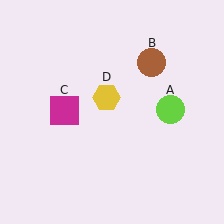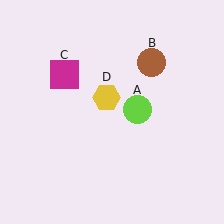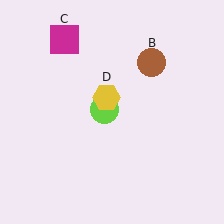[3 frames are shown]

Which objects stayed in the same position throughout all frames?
Brown circle (object B) and yellow hexagon (object D) remained stationary.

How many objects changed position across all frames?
2 objects changed position: lime circle (object A), magenta square (object C).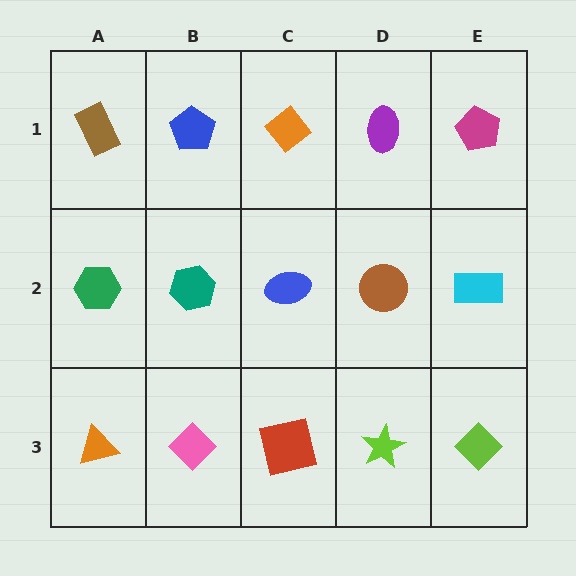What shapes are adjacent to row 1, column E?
A cyan rectangle (row 2, column E), a purple ellipse (row 1, column D).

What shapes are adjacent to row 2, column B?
A blue pentagon (row 1, column B), a pink diamond (row 3, column B), a green hexagon (row 2, column A), a blue ellipse (row 2, column C).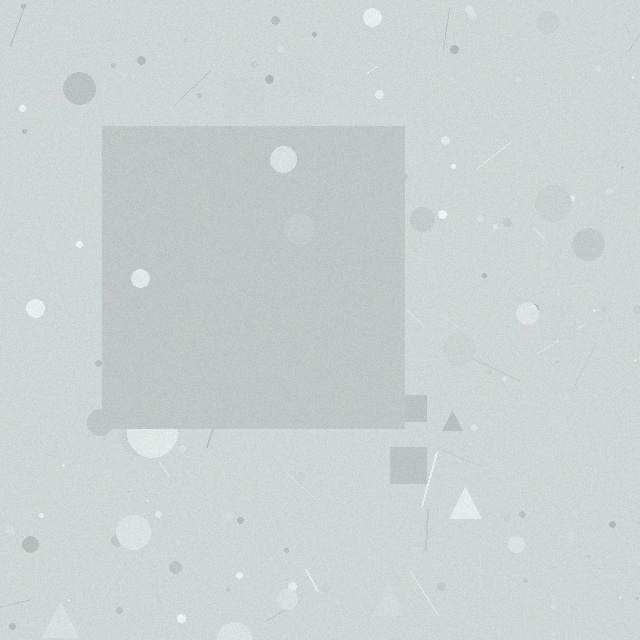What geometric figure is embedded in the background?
A square is embedded in the background.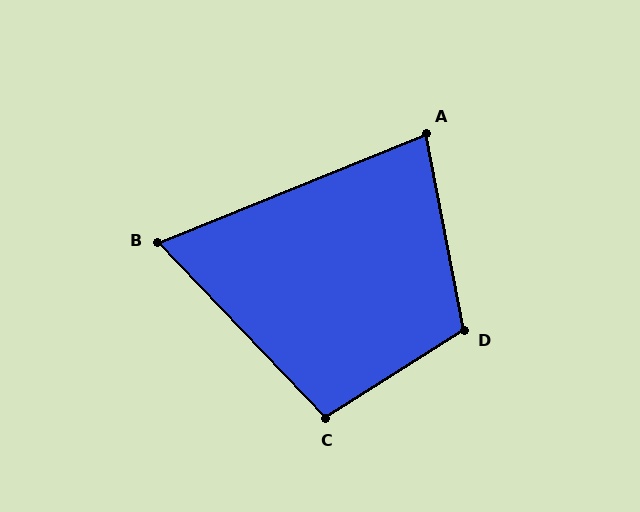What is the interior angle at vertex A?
Approximately 79 degrees (acute).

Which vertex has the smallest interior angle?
B, at approximately 68 degrees.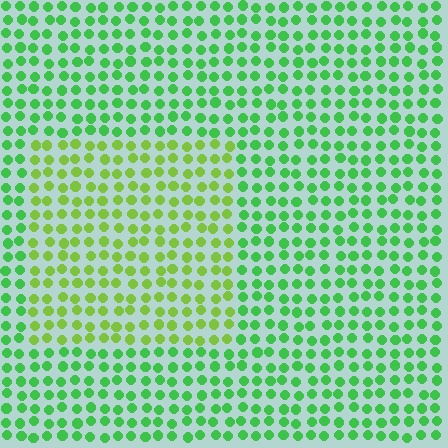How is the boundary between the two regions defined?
The boundary is defined purely by a slight shift in hue (about 34 degrees). Spacing, size, and orientation are identical on both sides.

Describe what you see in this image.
The image is filled with small green elements in a uniform arrangement. A rectangle-shaped region is visible where the elements are tinted to a slightly different hue, forming a subtle color boundary.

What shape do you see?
I see a rectangle.